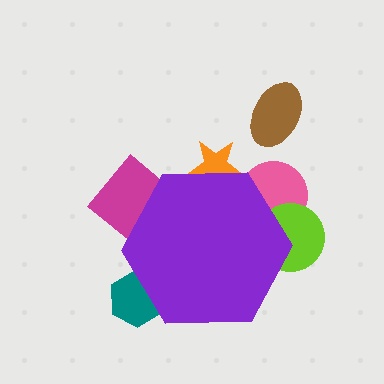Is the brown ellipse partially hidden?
No, the brown ellipse is fully visible.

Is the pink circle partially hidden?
Yes, the pink circle is partially hidden behind the purple hexagon.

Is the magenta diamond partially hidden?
Yes, the magenta diamond is partially hidden behind the purple hexagon.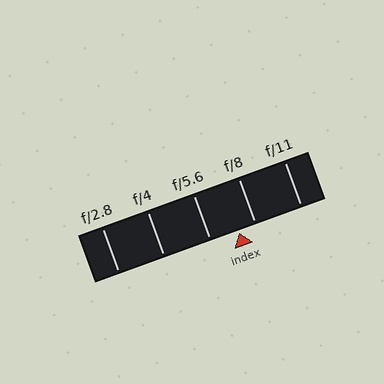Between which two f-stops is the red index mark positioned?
The index mark is between f/5.6 and f/8.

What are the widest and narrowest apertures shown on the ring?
The widest aperture shown is f/2.8 and the narrowest is f/11.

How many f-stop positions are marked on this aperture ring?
There are 5 f-stop positions marked.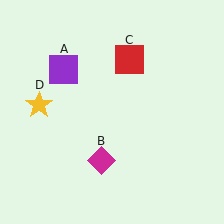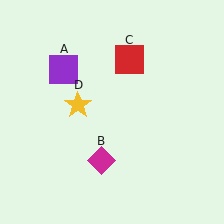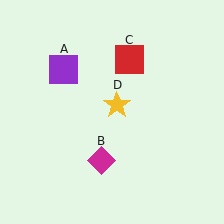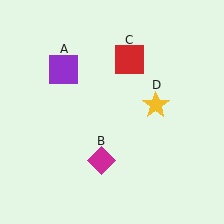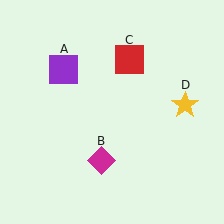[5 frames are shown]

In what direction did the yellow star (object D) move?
The yellow star (object D) moved right.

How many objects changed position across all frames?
1 object changed position: yellow star (object D).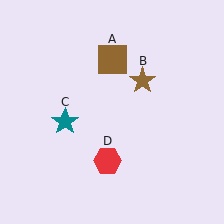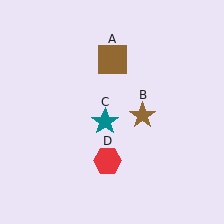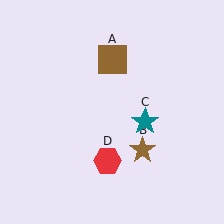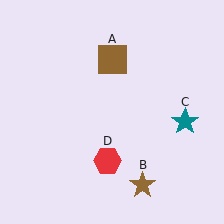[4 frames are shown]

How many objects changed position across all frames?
2 objects changed position: brown star (object B), teal star (object C).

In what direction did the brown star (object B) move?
The brown star (object B) moved down.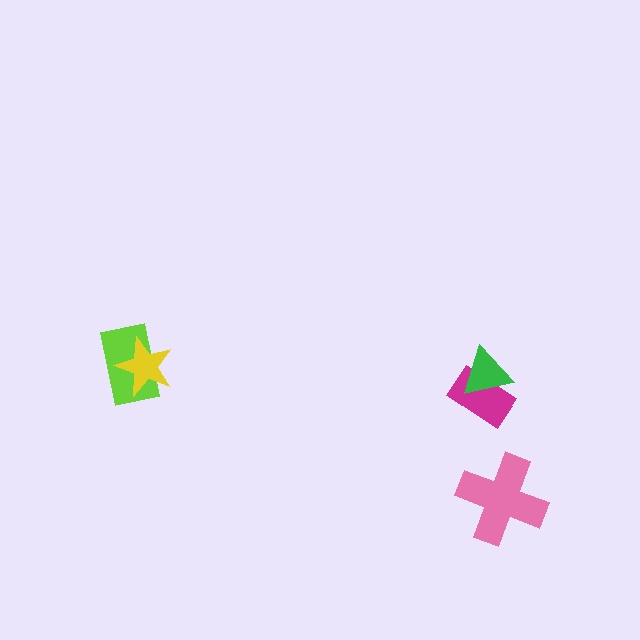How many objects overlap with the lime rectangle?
1 object overlaps with the lime rectangle.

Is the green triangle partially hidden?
No, no other shape covers it.